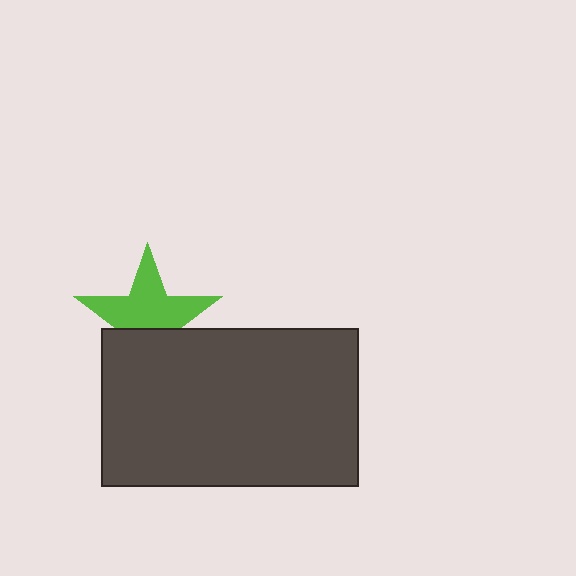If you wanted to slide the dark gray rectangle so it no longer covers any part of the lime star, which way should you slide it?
Slide it down — that is the most direct way to separate the two shapes.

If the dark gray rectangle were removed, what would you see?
You would see the complete lime star.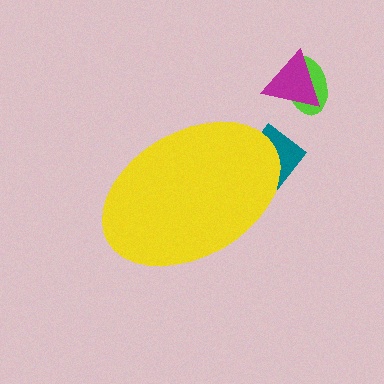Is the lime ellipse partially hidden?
No, the lime ellipse is fully visible.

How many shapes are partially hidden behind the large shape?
1 shape is partially hidden.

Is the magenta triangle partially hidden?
No, the magenta triangle is fully visible.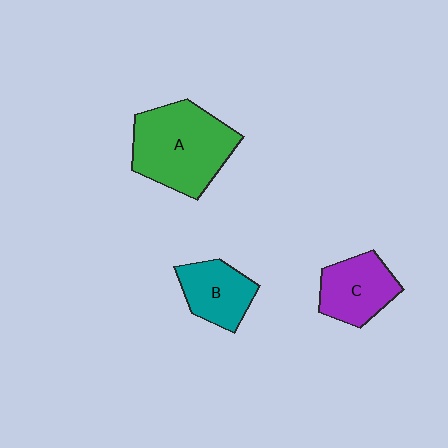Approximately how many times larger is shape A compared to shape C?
Approximately 1.7 times.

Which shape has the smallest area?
Shape B (teal).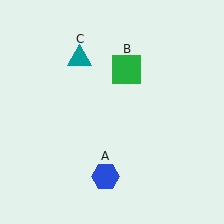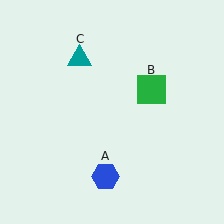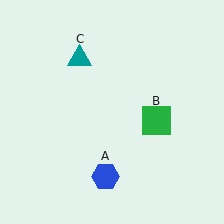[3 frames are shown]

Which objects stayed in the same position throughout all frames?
Blue hexagon (object A) and teal triangle (object C) remained stationary.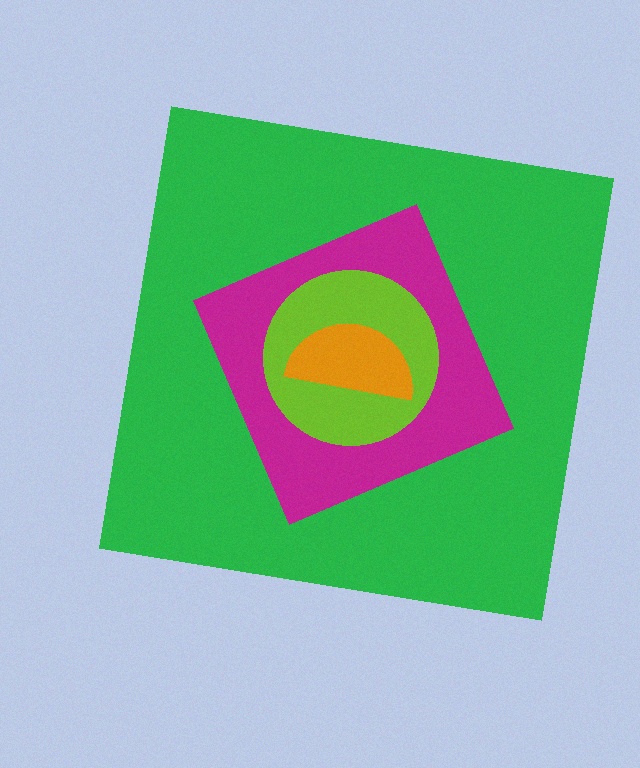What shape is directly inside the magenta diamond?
The lime circle.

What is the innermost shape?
The orange semicircle.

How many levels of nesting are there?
4.